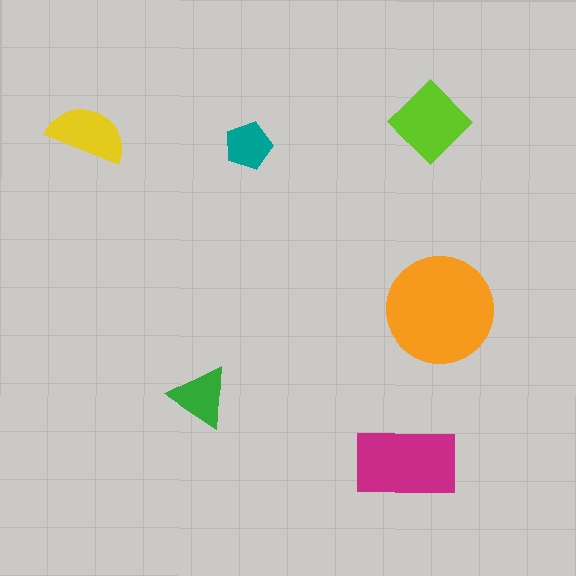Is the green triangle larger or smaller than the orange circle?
Smaller.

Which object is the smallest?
The teal pentagon.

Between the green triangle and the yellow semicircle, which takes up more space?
The yellow semicircle.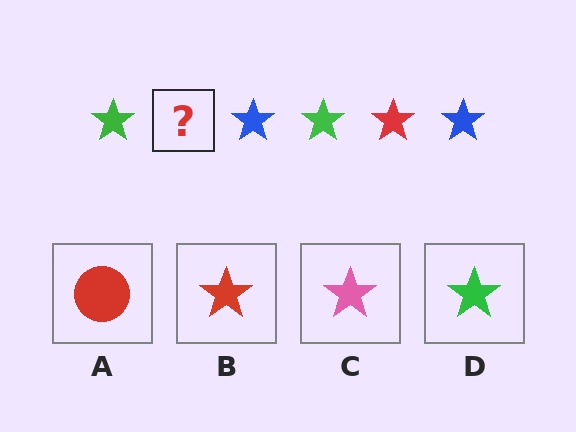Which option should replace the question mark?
Option B.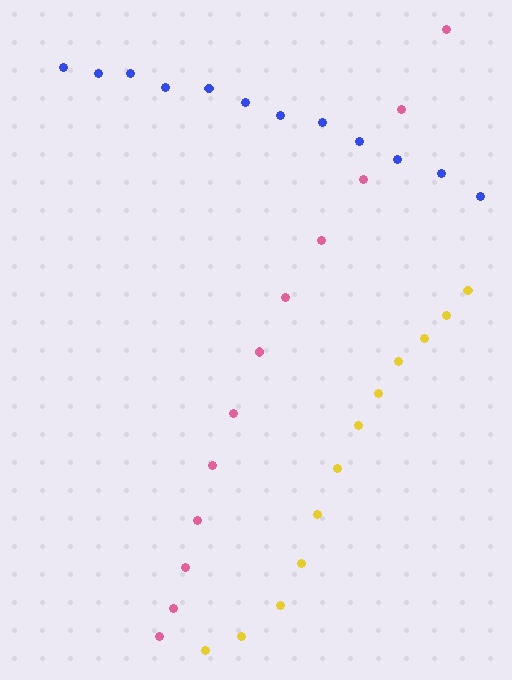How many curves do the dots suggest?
There are 3 distinct paths.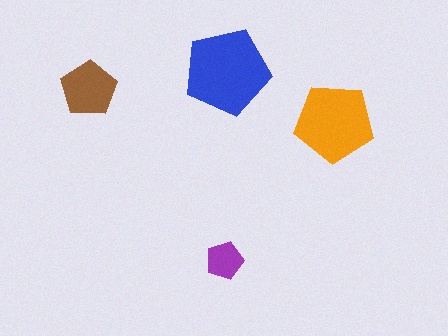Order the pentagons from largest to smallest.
the blue one, the orange one, the brown one, the purple one.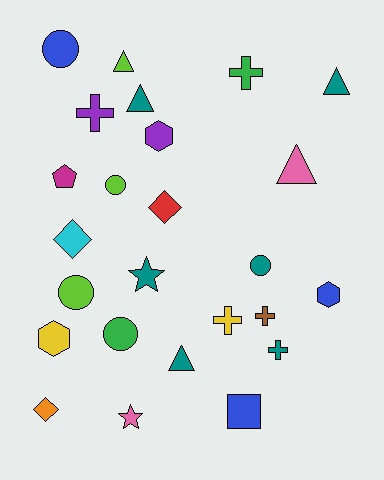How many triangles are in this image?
There are 5 triangles.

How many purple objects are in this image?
There are 2 purple objects.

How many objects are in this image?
There are 25 objects.